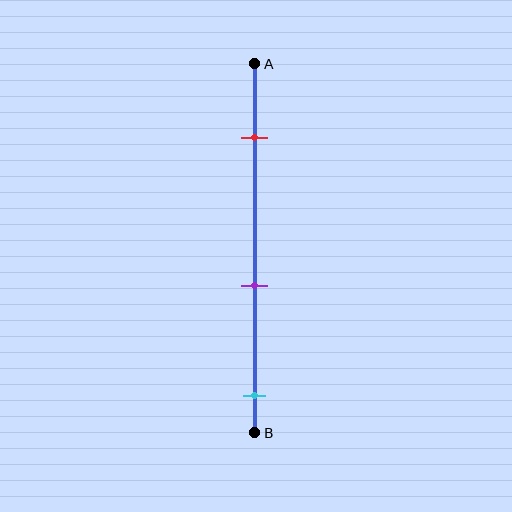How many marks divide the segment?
There are 3 marks dividing the segment.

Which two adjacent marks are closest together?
The purple and cyan marks are the closest adjacent pair.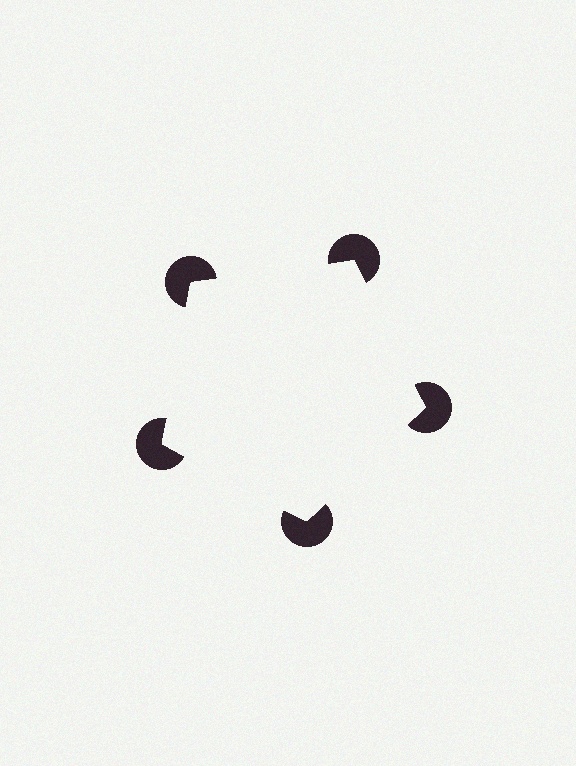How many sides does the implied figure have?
5 sides.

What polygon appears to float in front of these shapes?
An illusory pentagon — its edges are inferred from the aligned wedge cuts in the pac-man discs, not physically drawn.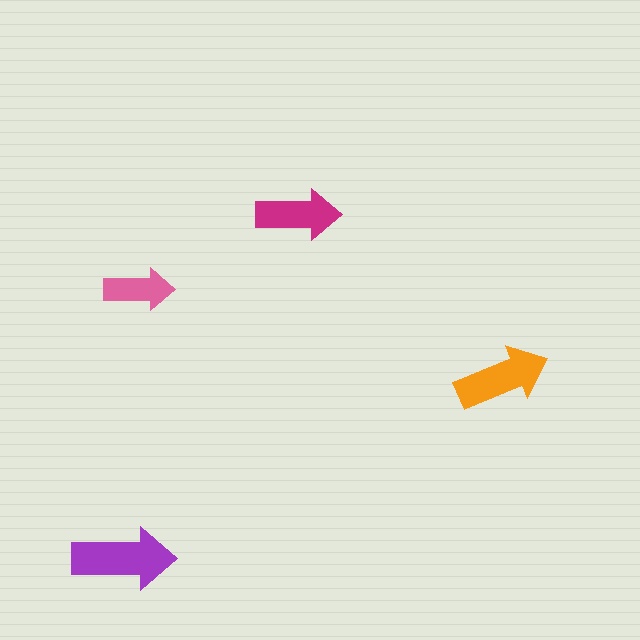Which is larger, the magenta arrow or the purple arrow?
The purple one.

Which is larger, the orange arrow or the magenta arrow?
The orange one.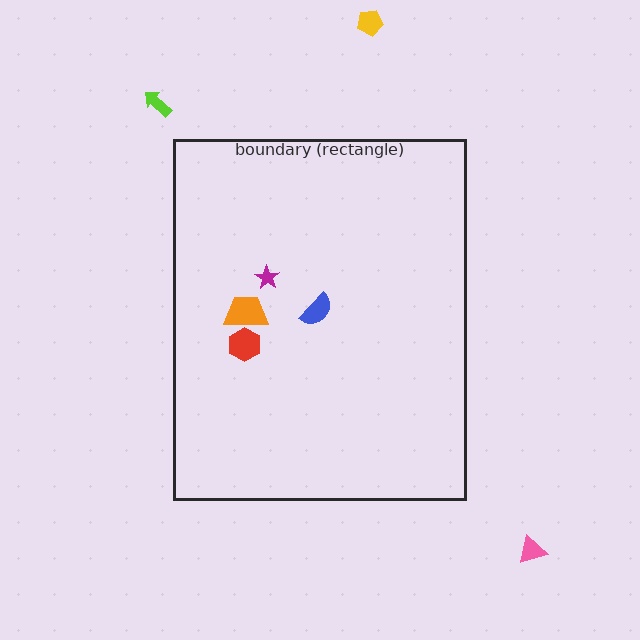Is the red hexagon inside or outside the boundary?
Inside.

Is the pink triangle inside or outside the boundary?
Outside.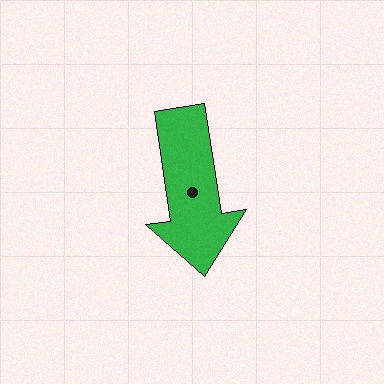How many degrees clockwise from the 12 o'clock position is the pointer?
Approximately 172 degrees.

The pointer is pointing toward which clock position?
Roughly 6 o'clock.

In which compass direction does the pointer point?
South.